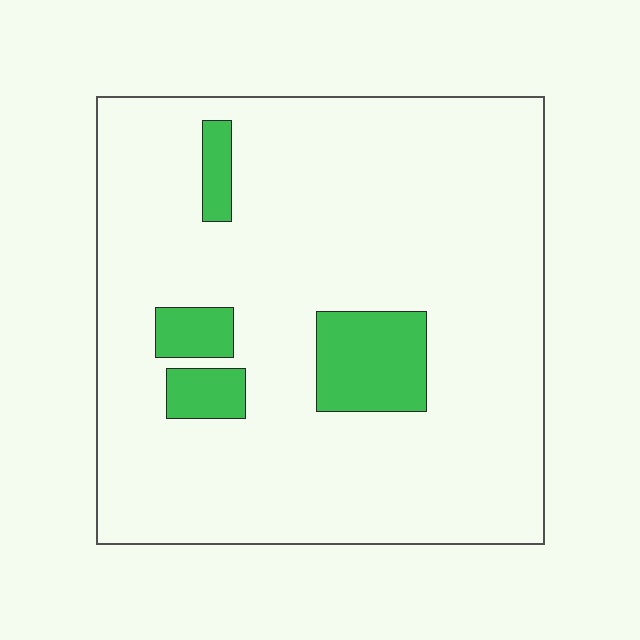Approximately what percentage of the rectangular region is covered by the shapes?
Approximately 10%.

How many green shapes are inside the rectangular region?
4.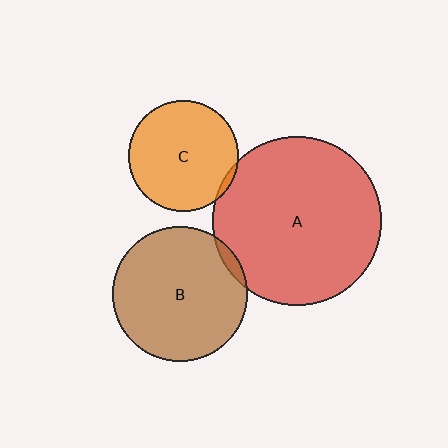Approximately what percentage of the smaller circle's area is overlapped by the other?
Approximately 5%.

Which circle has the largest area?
Circle A (red).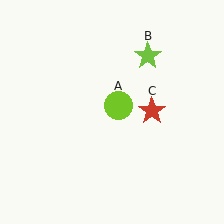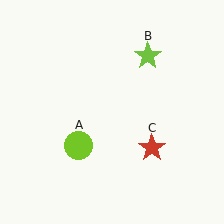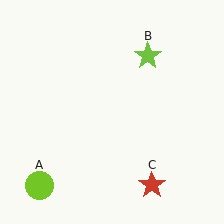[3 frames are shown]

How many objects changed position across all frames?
2 objects changed position: lime circle (object A), red star (object C).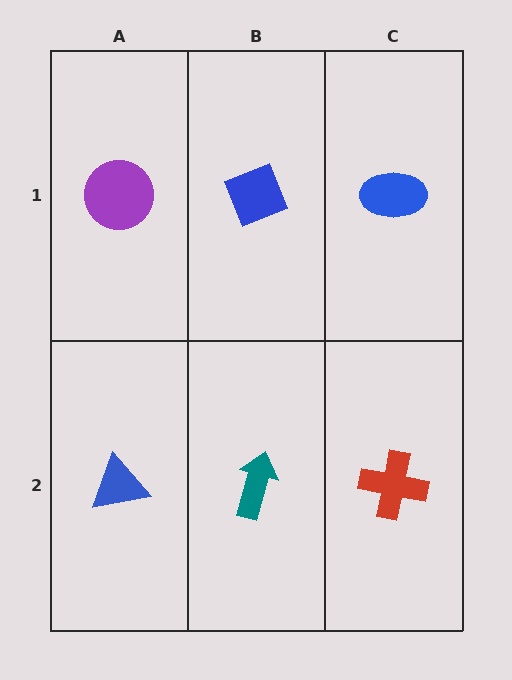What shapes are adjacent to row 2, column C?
A blue ellipse (row 1, column C), a teal arrow (row 2, column B).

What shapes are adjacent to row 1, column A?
A blue triangle (row 2, column A), a blue diamond (row 1, column B).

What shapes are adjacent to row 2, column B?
A blue diamond (row 1, column B), a blue triangle (row 2, column A), a red cross (row 2, column C).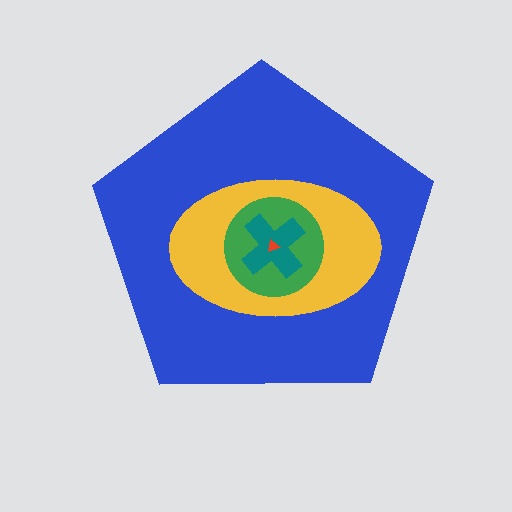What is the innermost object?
The red triangle.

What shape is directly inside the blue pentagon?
The yellow ellipse.